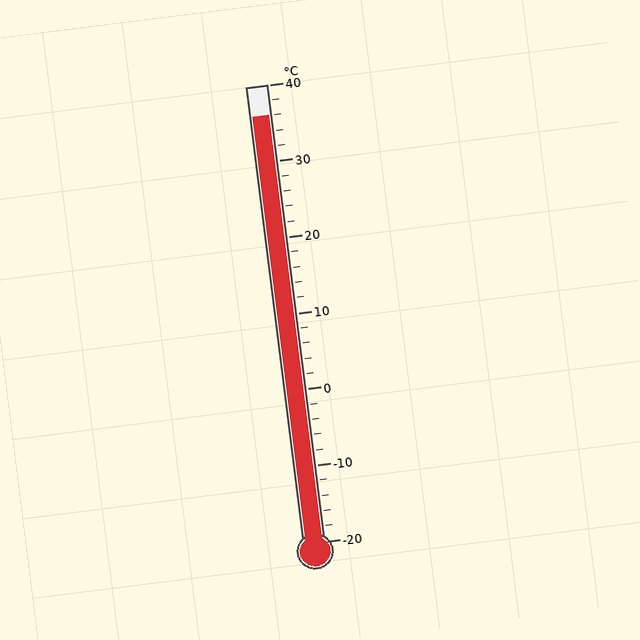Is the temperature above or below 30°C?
The temperature is above 30°C.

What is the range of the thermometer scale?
The thermometer scale ranges from -20°C to 40°C.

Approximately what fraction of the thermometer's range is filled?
The thermometer is filled to approximately 95% of its range.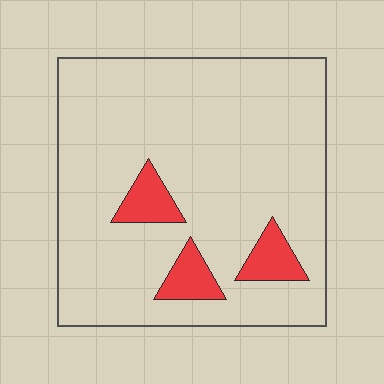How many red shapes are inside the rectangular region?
3.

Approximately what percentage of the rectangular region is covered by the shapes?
Approximately 10%.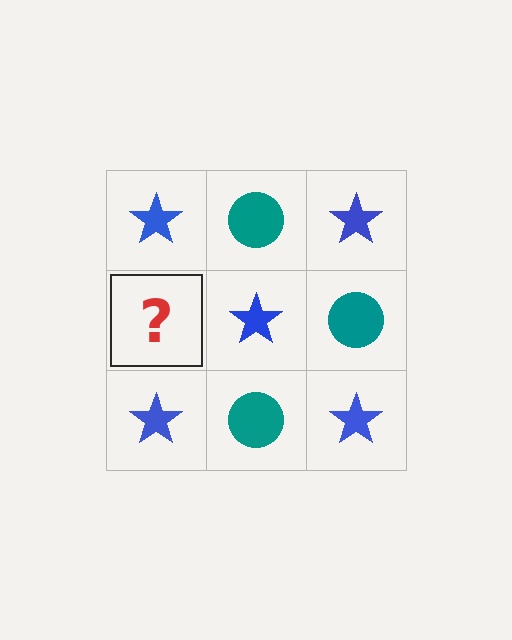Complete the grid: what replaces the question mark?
The question mark should be replaced with a teal circle.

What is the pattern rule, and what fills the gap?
The rule is that it alternates blue star and teal circle in a checkerboard pattern. The gap should be filled with a teal circle.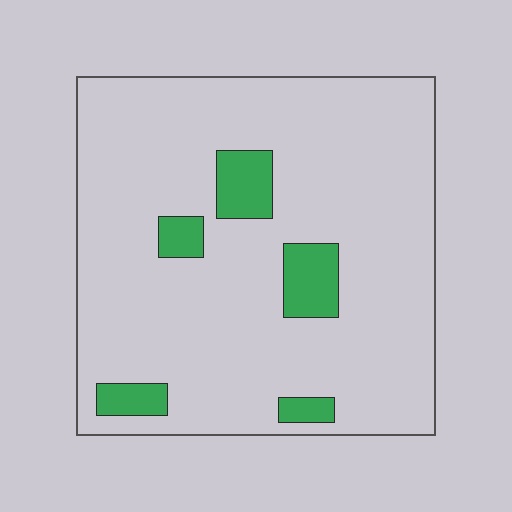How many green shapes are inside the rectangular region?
5.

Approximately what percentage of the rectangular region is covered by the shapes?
Approximately 10%.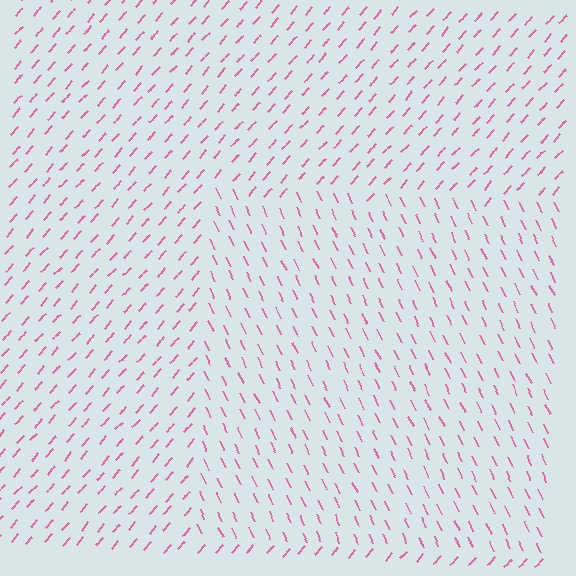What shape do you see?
I see a rectangle.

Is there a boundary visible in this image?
Yes, there is a texture boundary formed by a change in line orientation.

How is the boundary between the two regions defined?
The boundary is defined purely by a change in line orientation (approximately 68 degrees difference). All lines are the same color and thickness.